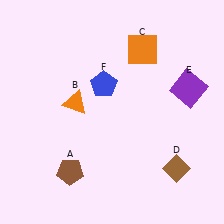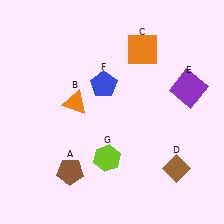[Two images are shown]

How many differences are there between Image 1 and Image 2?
There is 1 difference between the two images.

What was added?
A lime hexagon (G) was added in Image 2.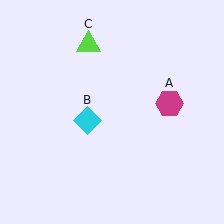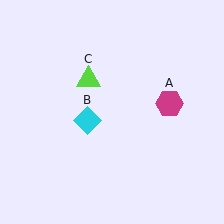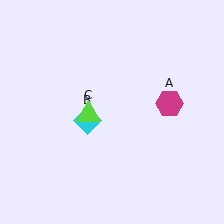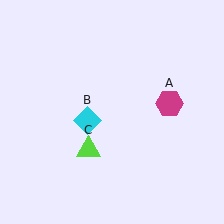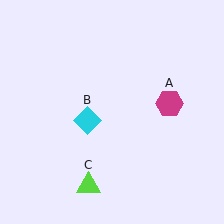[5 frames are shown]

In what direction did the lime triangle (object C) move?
The lime triangle (object C) moved down.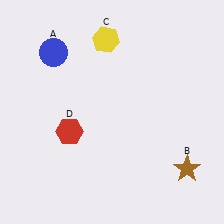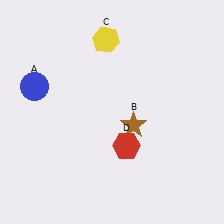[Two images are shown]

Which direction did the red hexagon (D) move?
The red hexagon (D) moved right.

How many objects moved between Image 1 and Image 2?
3 objects moved between the two images.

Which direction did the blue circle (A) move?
The blue circle (A) moved down.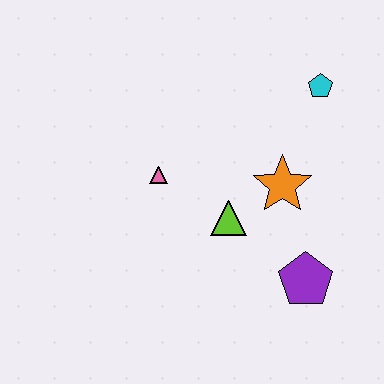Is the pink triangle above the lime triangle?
Yes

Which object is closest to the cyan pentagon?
The orange star is closest to the cyan pentagon.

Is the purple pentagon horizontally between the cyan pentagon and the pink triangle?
Yes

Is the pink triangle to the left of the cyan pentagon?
Yes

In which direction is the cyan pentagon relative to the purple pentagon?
The cyan pentagon is above the purple pentagon.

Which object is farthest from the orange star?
The pink triangle is farthest from the orange star.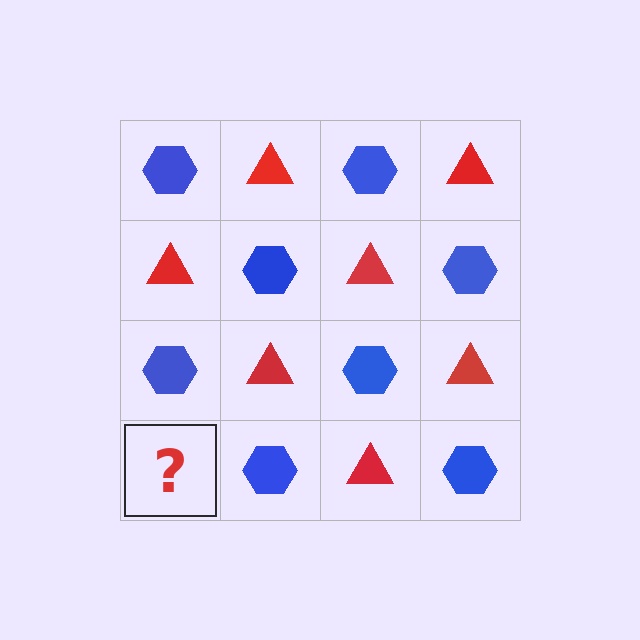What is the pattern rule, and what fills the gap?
The rule is that it alternates blue hexagon and red triangle in a checkerboard pattern. The gap should be filled with a red triangle.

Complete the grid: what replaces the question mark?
The question mark should be replaced with a red triangle.